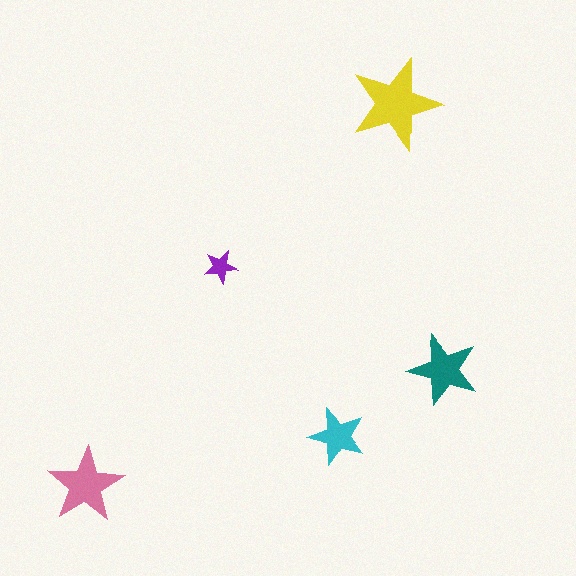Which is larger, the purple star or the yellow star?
The yellow one.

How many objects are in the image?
There are 5 objects in the image.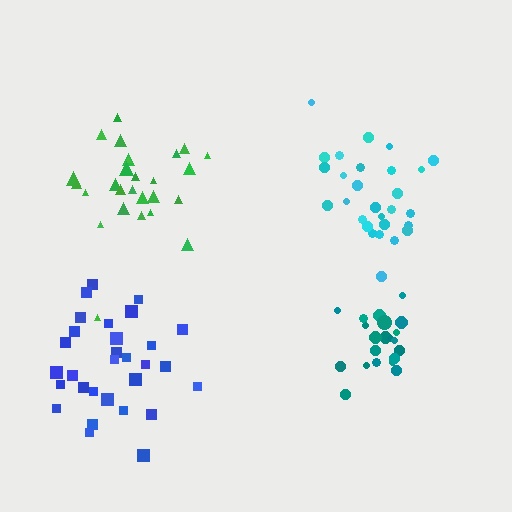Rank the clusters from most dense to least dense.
teal, cyan, blue, green.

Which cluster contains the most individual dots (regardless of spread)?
Blue (30).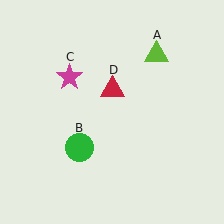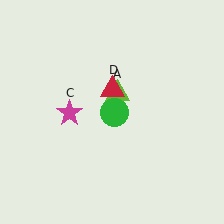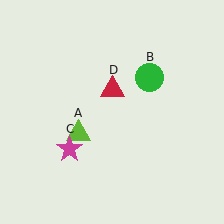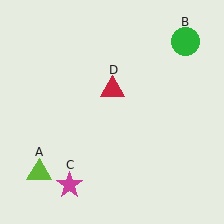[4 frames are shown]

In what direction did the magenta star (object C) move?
The magenta star (object C) moved down.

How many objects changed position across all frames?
3 objects changed position: lime triangle (object A), green circle (object B), magenta star (object C).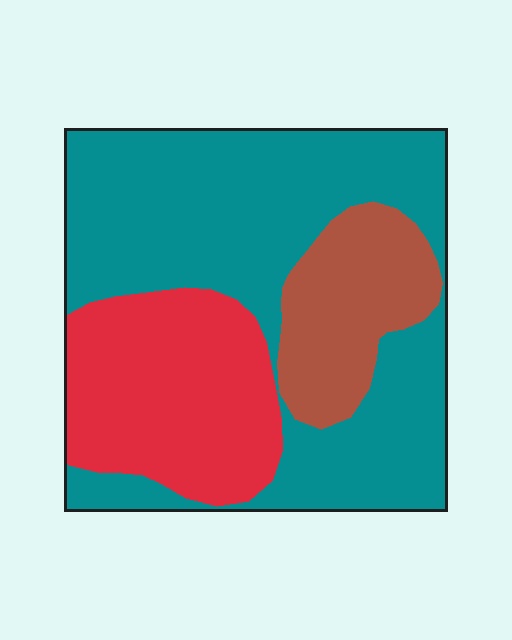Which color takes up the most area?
Teal, at roughly 55%.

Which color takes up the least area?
Brown, at roughly 15%.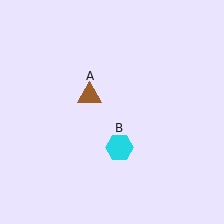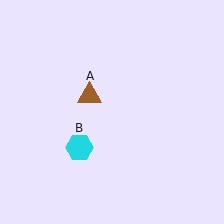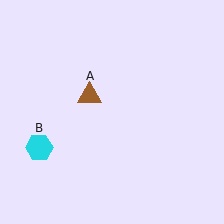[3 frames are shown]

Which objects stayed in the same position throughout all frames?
Brown triangle (object A) remained stationary.